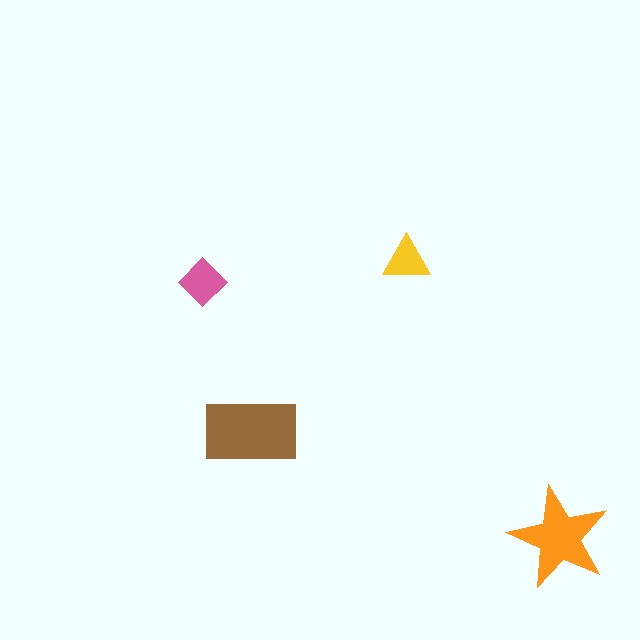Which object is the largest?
The brown rectangle.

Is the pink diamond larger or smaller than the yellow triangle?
Larger.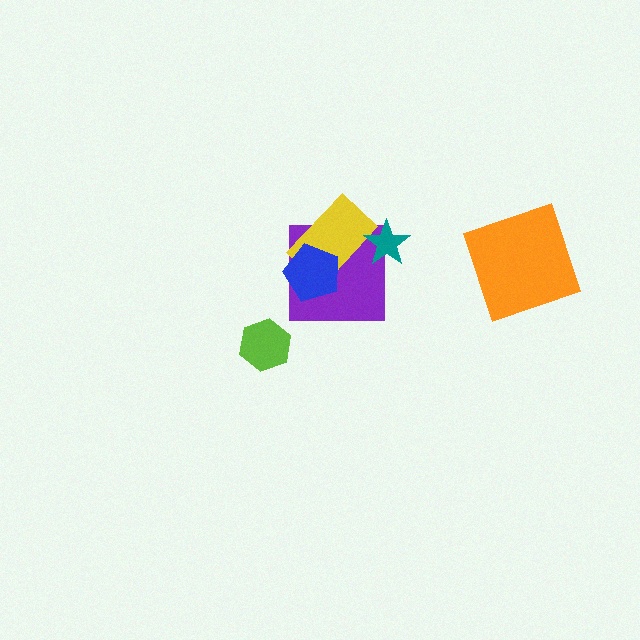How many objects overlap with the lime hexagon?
0 objects overlap with the lime hexagon.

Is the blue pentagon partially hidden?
No, no other shape covers it.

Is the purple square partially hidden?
Yes, it is partially covered by another shape.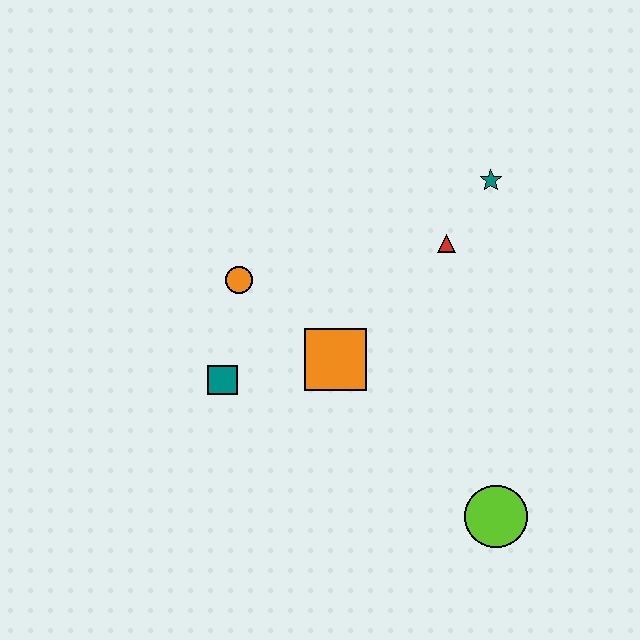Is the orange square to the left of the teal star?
Yes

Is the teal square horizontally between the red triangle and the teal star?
No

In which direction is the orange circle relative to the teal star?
The orange circle is to the left of the teal star.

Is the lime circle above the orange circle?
No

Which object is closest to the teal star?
The red triangle is closest to the teal star.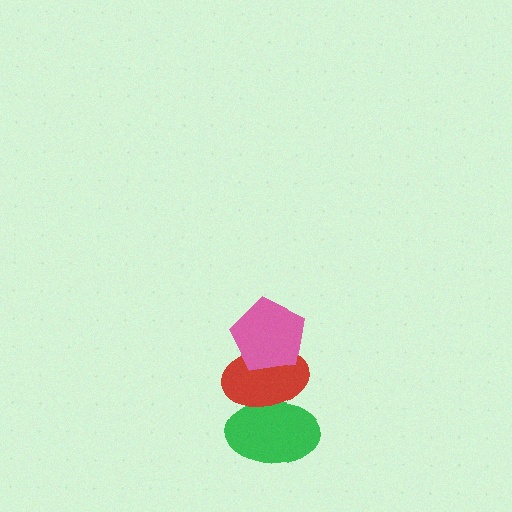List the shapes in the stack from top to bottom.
From top to bottom: the pink pentagon, the red ellipse, the green ellipse.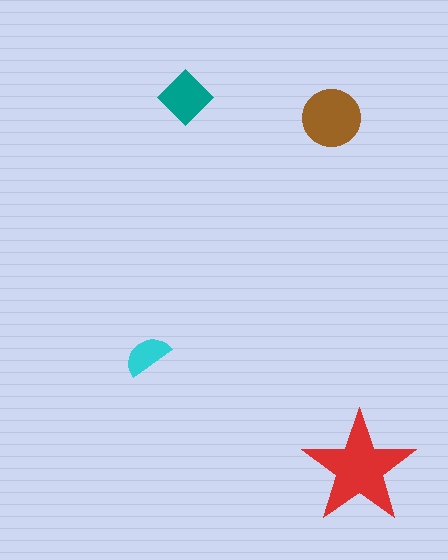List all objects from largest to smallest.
The red star, the brown circle, the teal diamond, the cyan semicircle.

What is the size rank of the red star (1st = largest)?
1st.